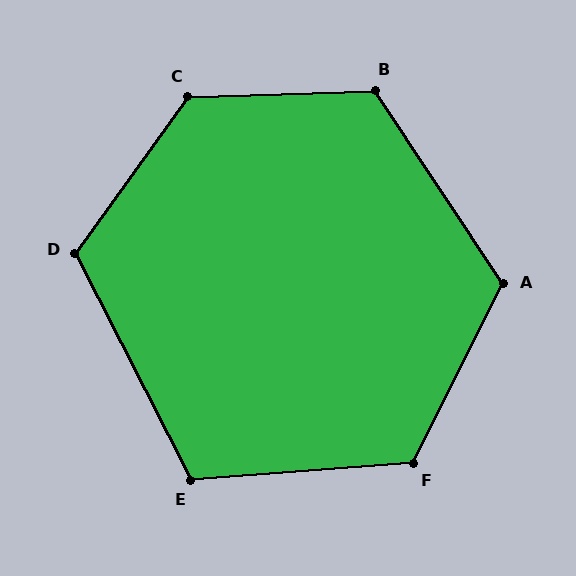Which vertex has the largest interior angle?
C, at approximately 128 degrees.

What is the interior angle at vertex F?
Approximately 121 degrees (obtuse).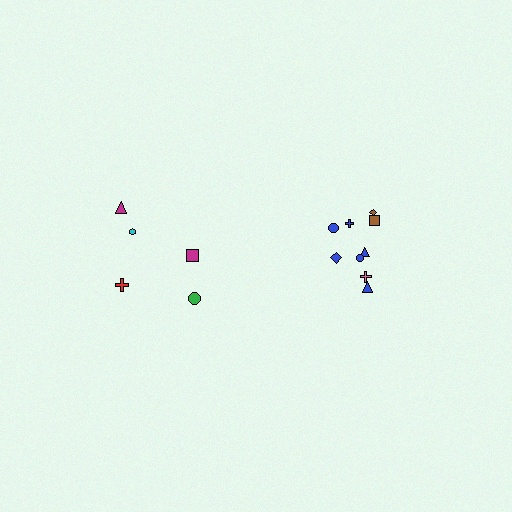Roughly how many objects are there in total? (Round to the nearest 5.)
Roughly 15 objects in total.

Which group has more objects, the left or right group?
The right group.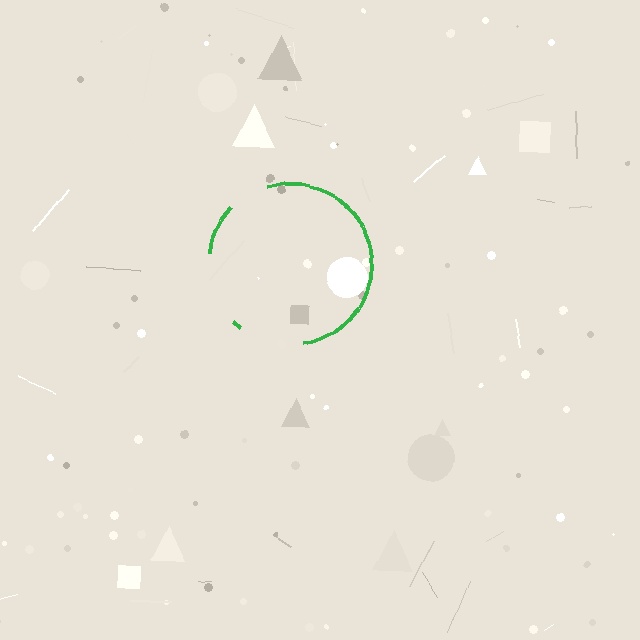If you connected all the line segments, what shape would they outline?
They would outline a circle.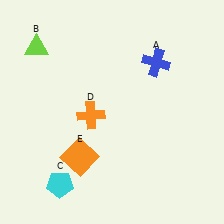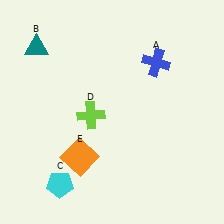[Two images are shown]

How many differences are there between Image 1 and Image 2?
There are 2 differences between the two images.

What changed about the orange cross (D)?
In Image 1, D is orange. In Image 2, it changed to lime.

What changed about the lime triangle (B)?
In Image 1, B is lime. In Image 2, it changed to teal.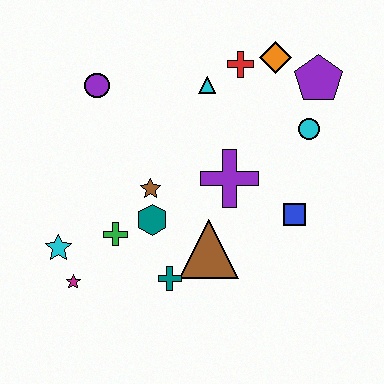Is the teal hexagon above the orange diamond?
No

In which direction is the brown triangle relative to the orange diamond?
The brown triangle is below the orange diamond.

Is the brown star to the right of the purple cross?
No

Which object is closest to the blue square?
The purple cross is closest to the blue square.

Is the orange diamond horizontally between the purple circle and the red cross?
No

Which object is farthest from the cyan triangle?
The magenta star is farthest from the cyan triangle.